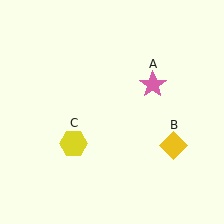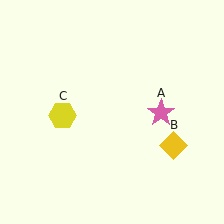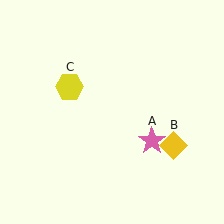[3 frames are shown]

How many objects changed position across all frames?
2 objects changed position: pink star (object A), yellow hexagon (object C).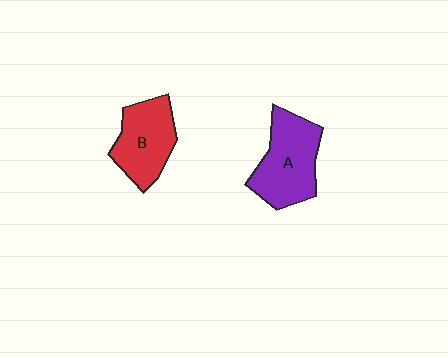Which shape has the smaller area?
Shape B (red).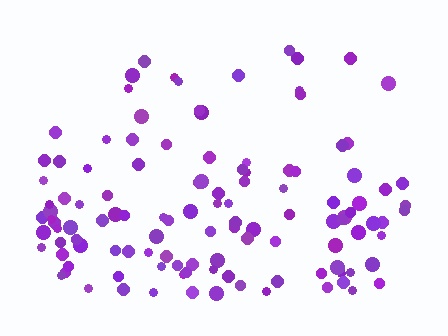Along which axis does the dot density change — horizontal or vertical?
Vertical.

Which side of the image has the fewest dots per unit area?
The top.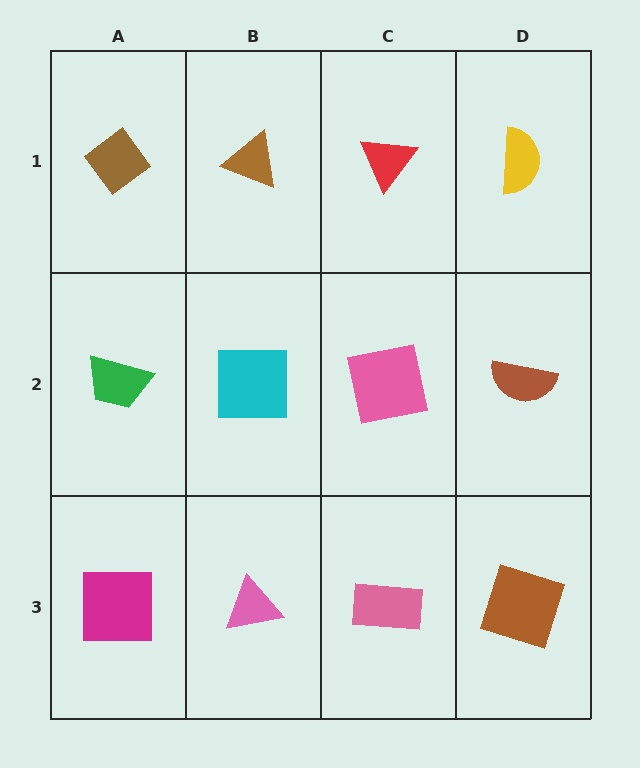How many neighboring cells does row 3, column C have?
3.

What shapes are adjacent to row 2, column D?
A yellow semicircle (row 1, column D), a brown square (row 3, column D), a pink square (row 2, column C).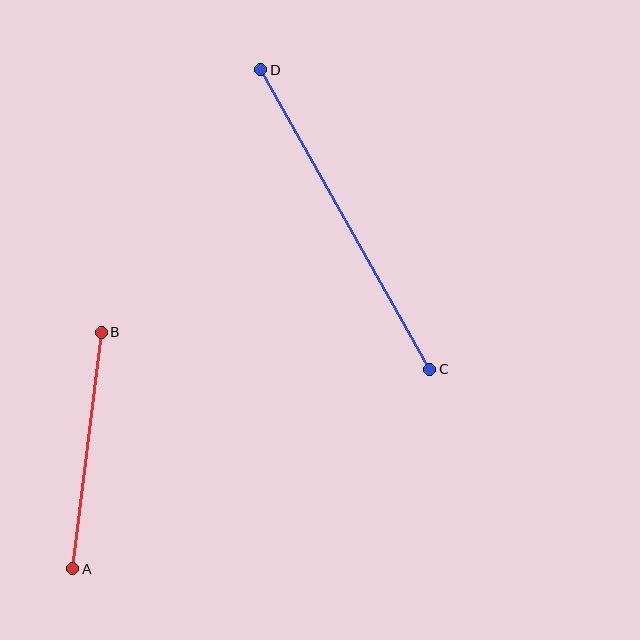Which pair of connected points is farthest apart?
Points C and D are farthest apart.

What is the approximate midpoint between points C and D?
The midpoint is at approximately (345, 220) pixels.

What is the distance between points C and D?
The distance is approximately 344 pixels.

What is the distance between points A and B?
The distance is approximately 238 pixels.